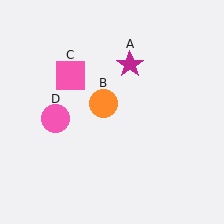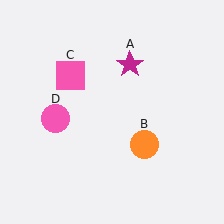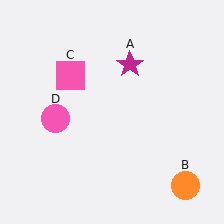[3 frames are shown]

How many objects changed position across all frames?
1 object changed position: orange circle (object B).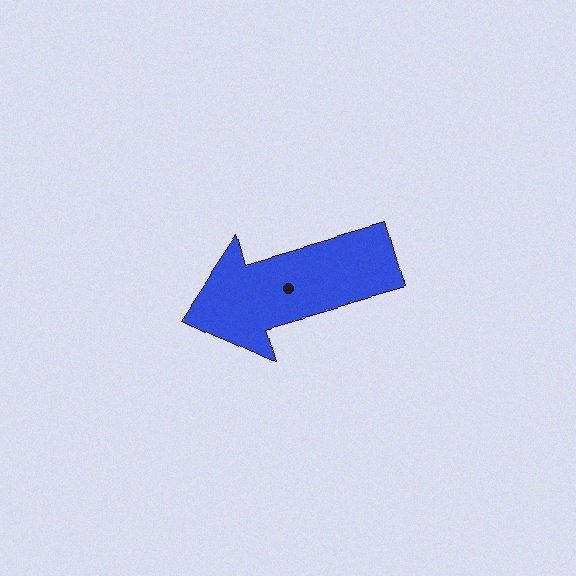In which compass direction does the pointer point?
West.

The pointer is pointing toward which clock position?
Roughly 8 o'clock.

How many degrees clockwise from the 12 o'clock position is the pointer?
Approximately 254 degrees.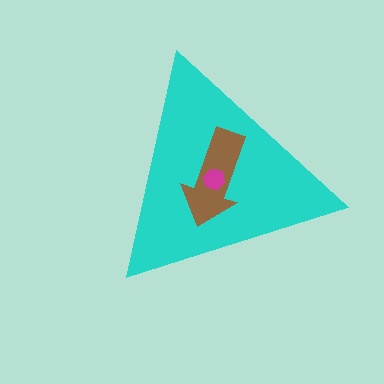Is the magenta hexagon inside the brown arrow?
Yes.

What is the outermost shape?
The cyan triangle.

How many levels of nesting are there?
3.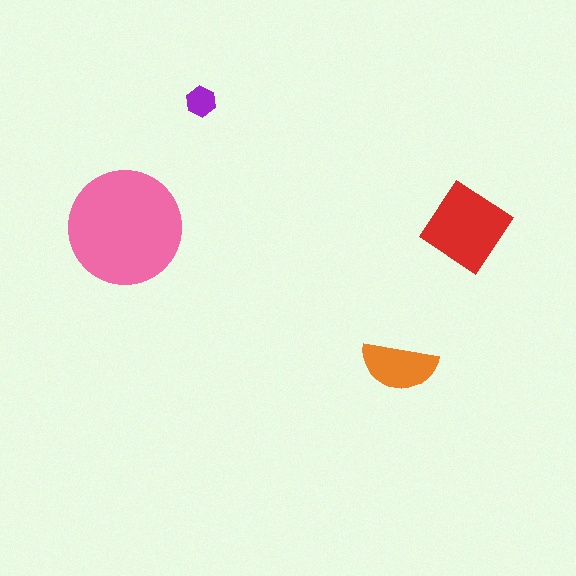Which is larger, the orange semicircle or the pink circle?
The pink circle.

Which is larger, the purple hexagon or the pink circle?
The pink circle.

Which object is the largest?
The pink circle.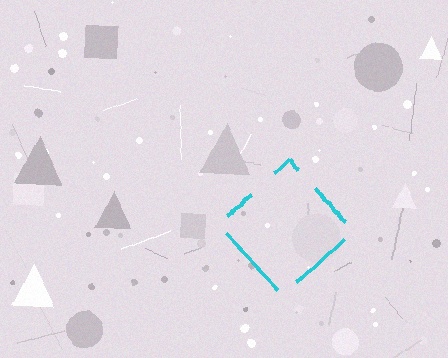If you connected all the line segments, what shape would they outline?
They would outline a diamond.